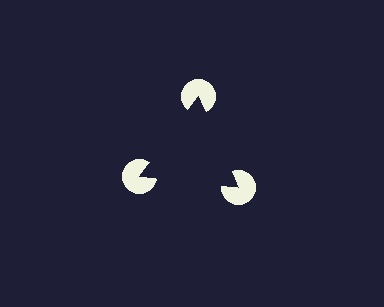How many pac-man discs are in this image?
There are 3 — one at each vertex of the illusory triangle.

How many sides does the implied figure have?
3 sides.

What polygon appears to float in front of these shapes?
An illusory triangle — its edges are inferred from the aligned wedge cuts in the pac-man discs, not physically drawn.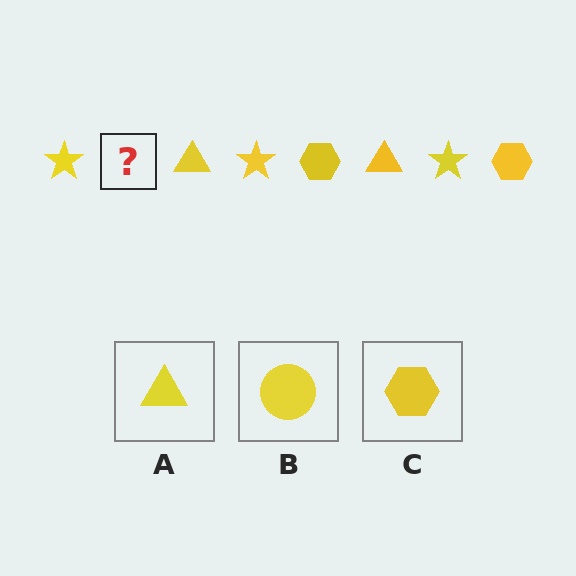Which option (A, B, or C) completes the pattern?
C.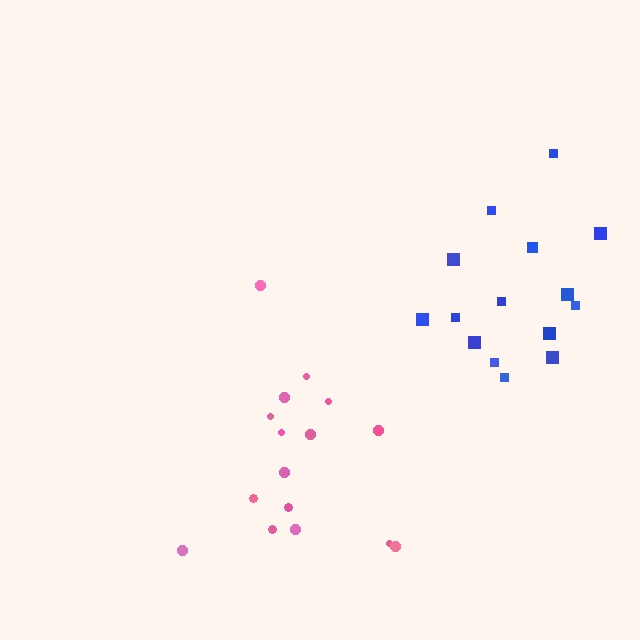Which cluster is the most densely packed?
Blue.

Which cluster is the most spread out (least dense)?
Pink.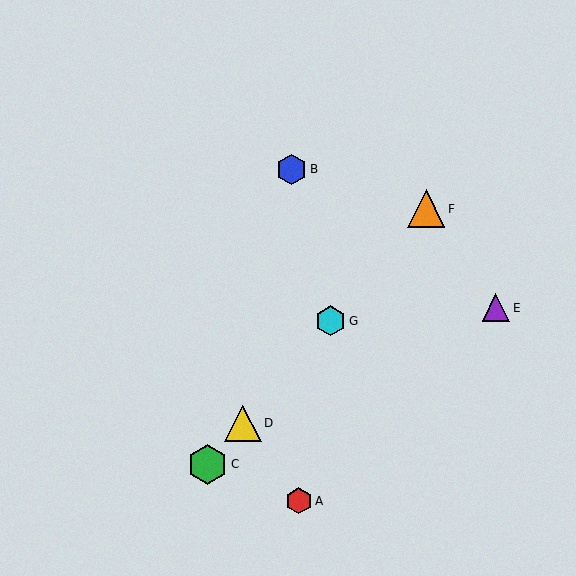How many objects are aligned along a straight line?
4 objects (C, D, F, G) are aligned along a straight line.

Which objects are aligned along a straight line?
Objects C, D, F, G are aligned along a straight line.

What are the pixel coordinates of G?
Object G is at (331, 321).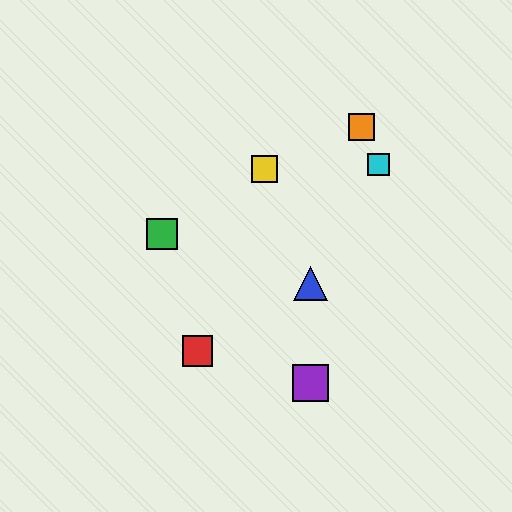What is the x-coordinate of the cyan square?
The cyan square is at x≈378.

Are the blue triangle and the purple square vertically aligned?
Yes, both are at x≈311.